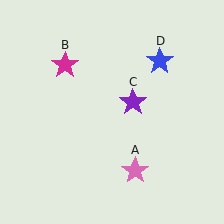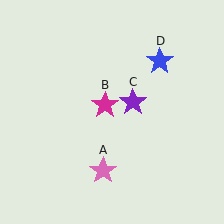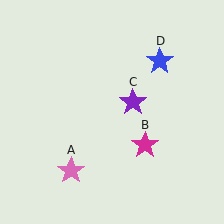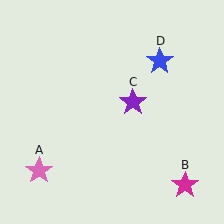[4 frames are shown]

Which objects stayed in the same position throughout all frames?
Purple star (object C) and blue star (object D) remained stationary.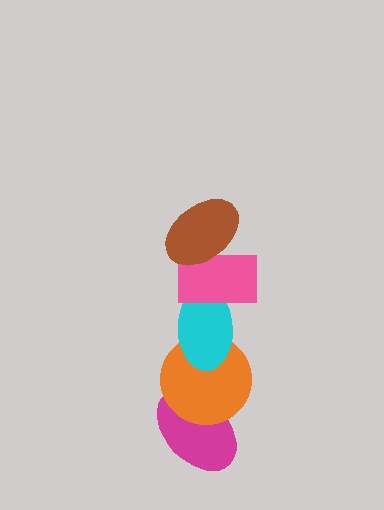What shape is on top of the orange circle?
The cyan ellipse is on top of the orange circle.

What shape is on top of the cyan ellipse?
The pink rectangle is on top of the cyan ellipse.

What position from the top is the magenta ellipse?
The magenta ellipse is 5th from the top.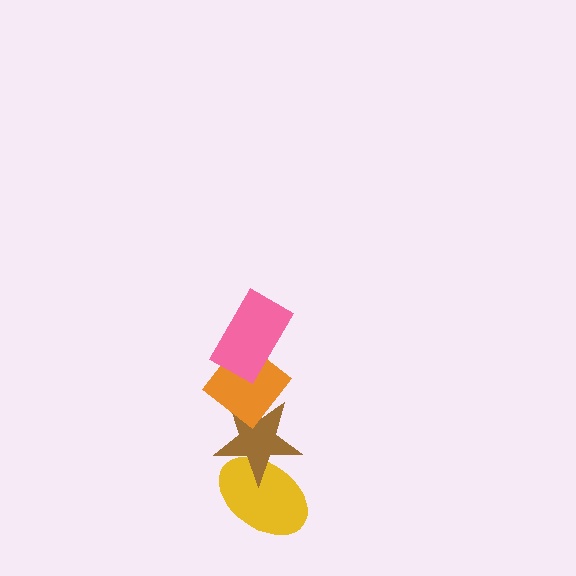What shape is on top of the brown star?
The orange diamond is on top of the brown star.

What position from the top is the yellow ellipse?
The yellow ellipse is 4th from the top.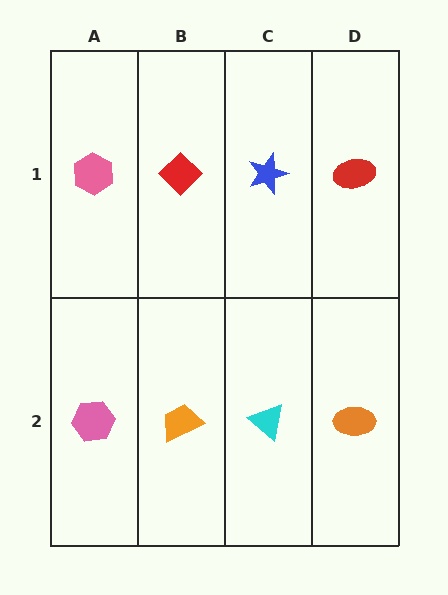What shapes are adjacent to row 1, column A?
A pink hexagon (row 2, column A), a red diamond (row 1, column B).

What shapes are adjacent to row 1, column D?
An orange ellipse (row 2, column D), a blue star (row 1, column C).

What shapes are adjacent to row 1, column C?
A cyan triangle (row 2, column C), a red diamond (row 1, column B), a red ellipse (row 1, column D).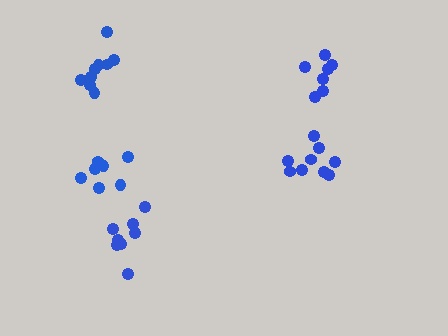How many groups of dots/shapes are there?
There are 5 groups.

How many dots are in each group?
Group 1: 7 dots, Group 2: 9 dots, Group 3: 9 dots, Group 4: 8 dots, Group 5: 7 dots (40 total).